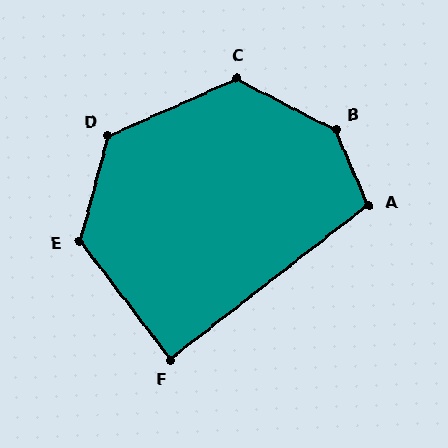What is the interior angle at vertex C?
Approximately 129 degrees (obtuse).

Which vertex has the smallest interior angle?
F, at approximately 90 degrees.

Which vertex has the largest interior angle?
B, at approximately 141 degrees.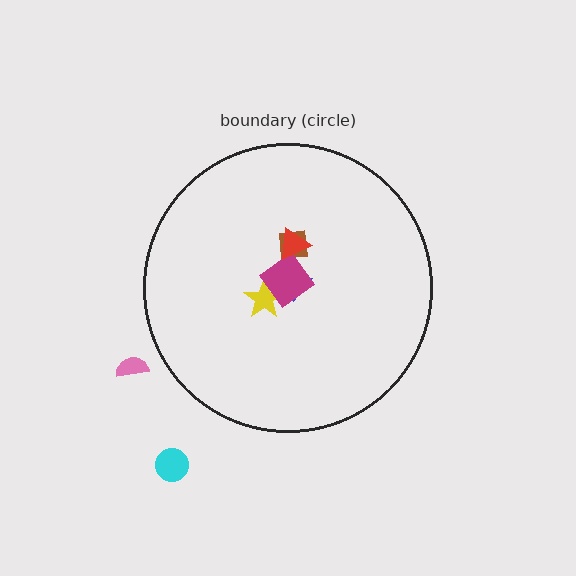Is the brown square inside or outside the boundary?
Inside.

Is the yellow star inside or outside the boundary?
Inside.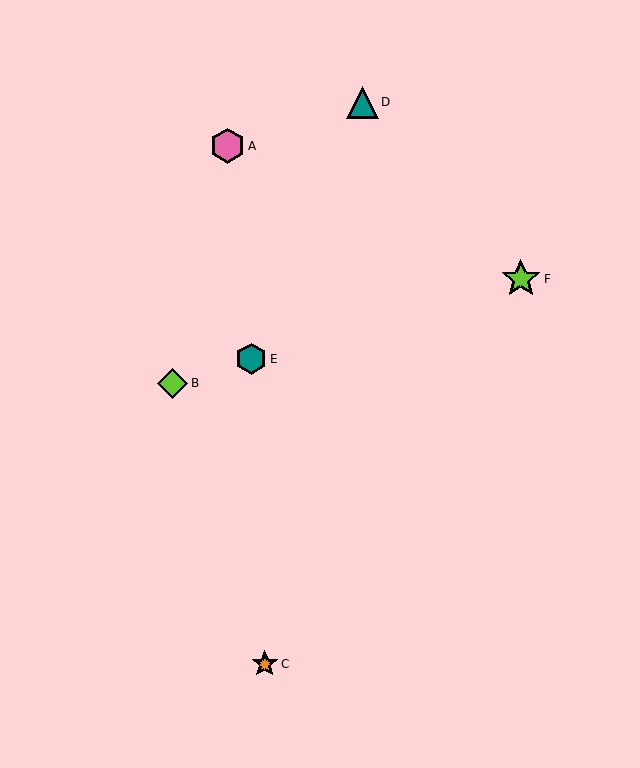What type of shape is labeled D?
Shape D is a teal triangle.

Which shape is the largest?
The lime star (labeled F) is the largest.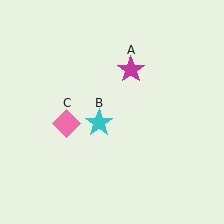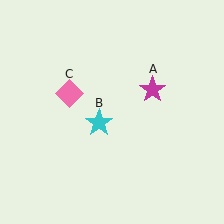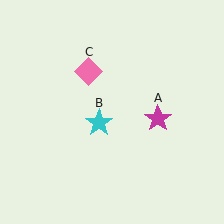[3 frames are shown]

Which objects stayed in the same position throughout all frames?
Cyan star (object B) remained stationary.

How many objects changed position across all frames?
2 objects changed position: magenta star (object A), pink diamond (object C).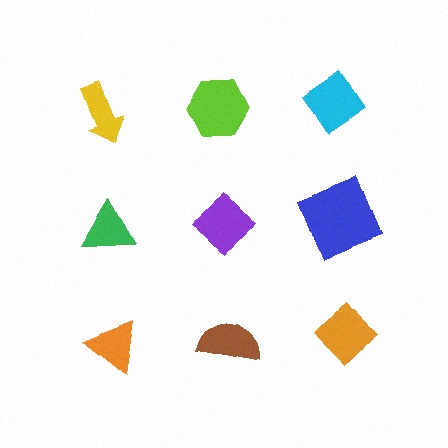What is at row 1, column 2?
A lime hexagon.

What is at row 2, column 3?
A blue square.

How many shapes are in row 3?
3 shapes.